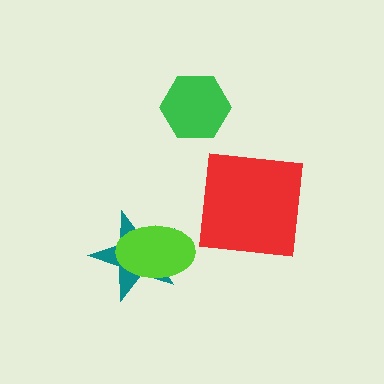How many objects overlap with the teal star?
1 object overlaps with the teal star.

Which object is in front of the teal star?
The lime ellipse is in front of the teal star.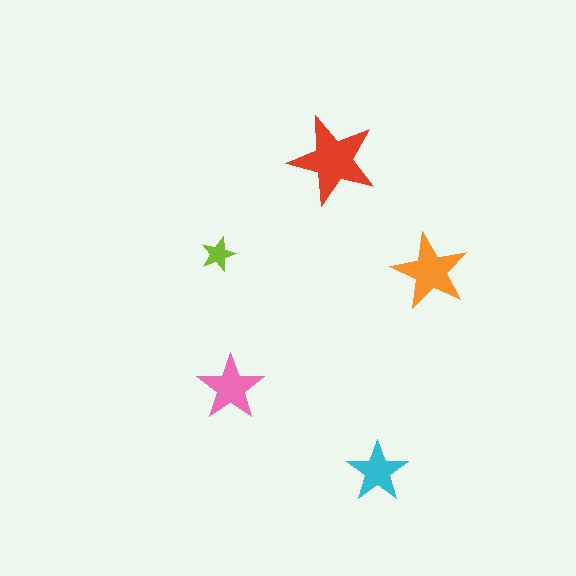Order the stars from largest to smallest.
the red one, the orange one, the pink one, the cyan one, the lime one.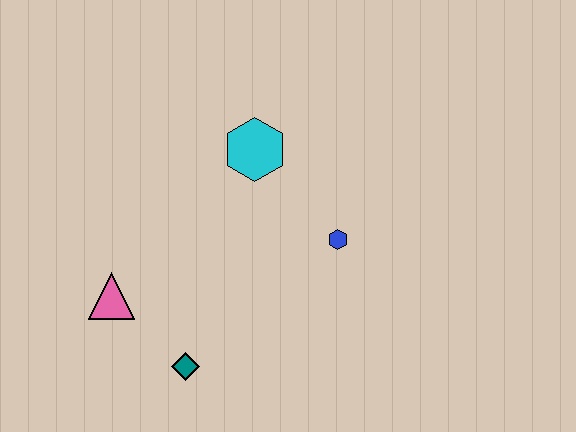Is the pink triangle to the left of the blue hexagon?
Yes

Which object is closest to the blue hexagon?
The cyan hexagon is closest to the blue hexagon.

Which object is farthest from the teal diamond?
The cyan hexagon is farthest from the teal diamond.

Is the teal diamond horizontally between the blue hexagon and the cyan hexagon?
No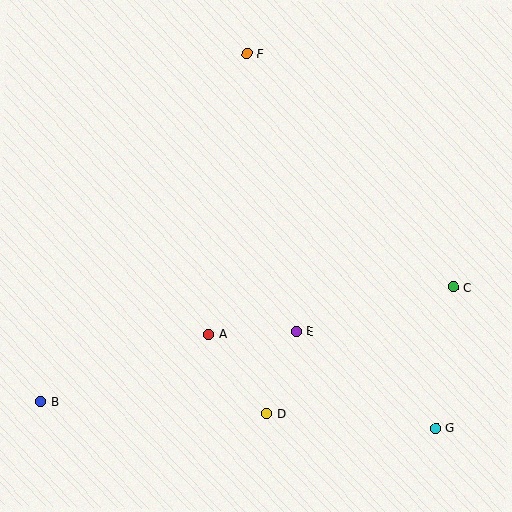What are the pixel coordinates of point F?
Point F is at (247, 53).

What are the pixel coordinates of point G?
Point G is at (435, 428).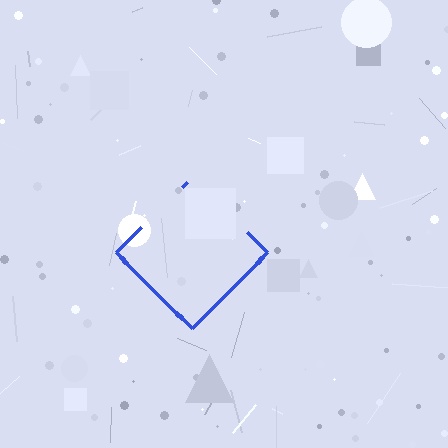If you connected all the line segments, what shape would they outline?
They would outline a diamond.